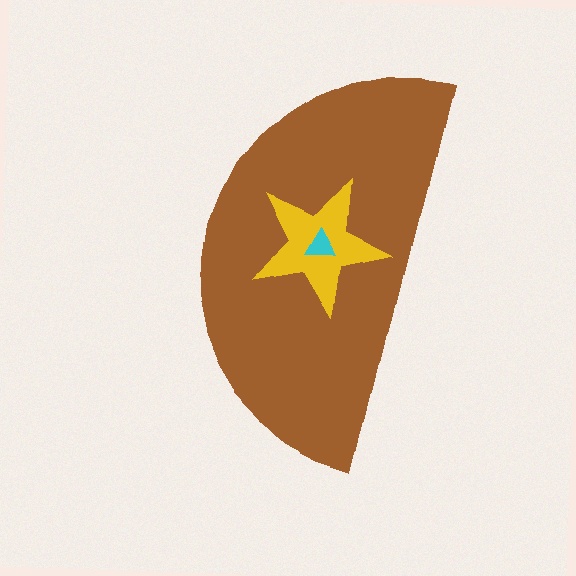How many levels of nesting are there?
3.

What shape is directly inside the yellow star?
The cyan triangle.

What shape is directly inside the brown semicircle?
The yellow star.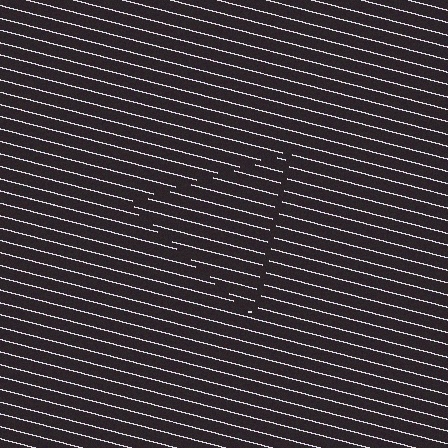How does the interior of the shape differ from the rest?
The interior of the shape contains the same grating, shifted by half a period — the contour is defined by the phase discontinuity where line-ends from the inner and outer gratings abut.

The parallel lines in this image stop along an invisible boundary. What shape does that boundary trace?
An illusory triangle. The interior of the shape contains the same grating, shifted by half a period — the contour is defined by the phase discontinuity where line-ends from the inner and outer gratings abut.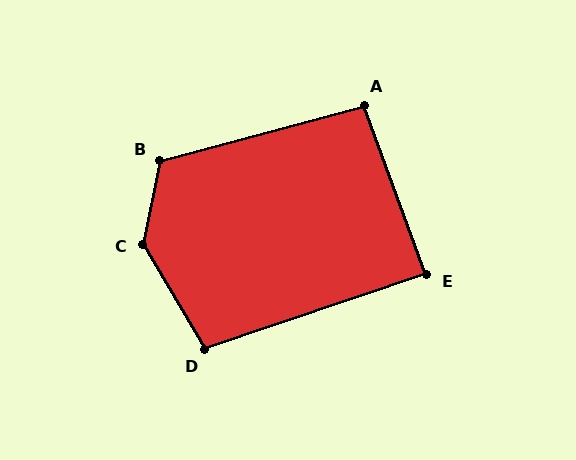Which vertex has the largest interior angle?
C, at approximately 138 degrees.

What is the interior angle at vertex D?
Approximately 102 degrees (obtuse).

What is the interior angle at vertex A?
Approximately 95 degrees (obtuse).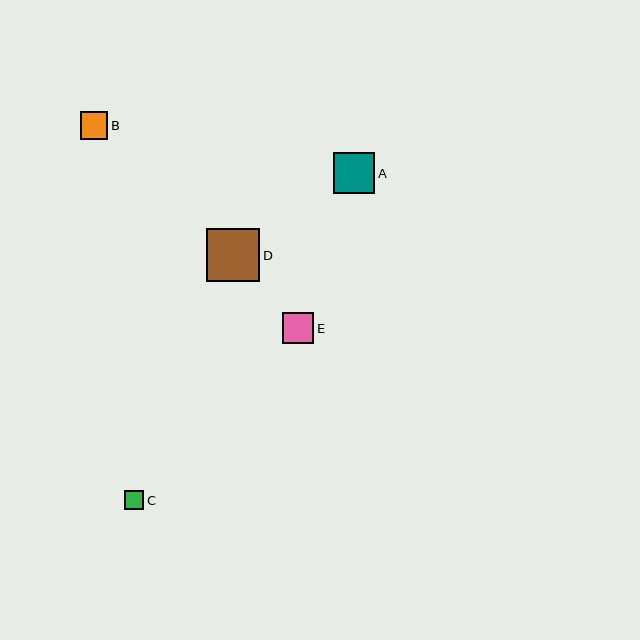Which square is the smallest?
Square C is the smallest with a size of approximately 19 pixels.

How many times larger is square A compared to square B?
Square A is approximately 1.5 times the size of square B.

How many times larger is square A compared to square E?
Square A is approximately 1.3 times the size of square E.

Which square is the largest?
Square D is the largest with a size of approximately 54 pixels.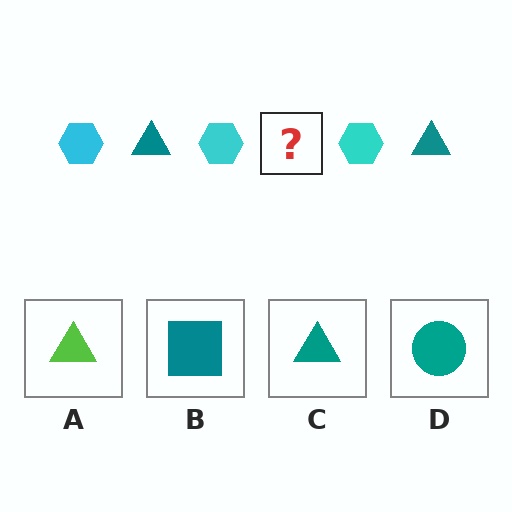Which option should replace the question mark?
Option C.